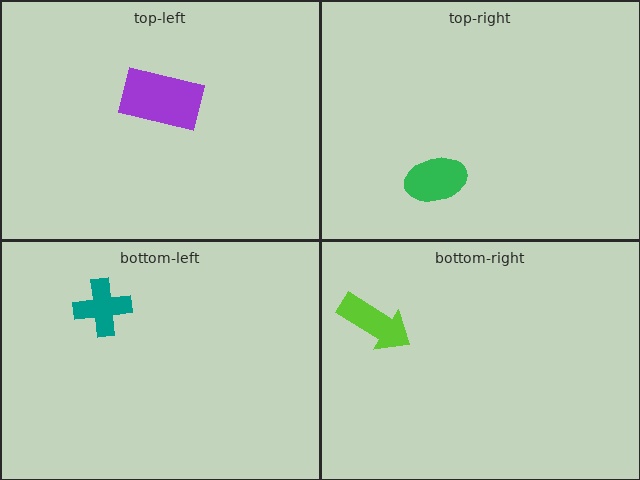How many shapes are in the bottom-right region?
1.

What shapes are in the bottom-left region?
The teal cross.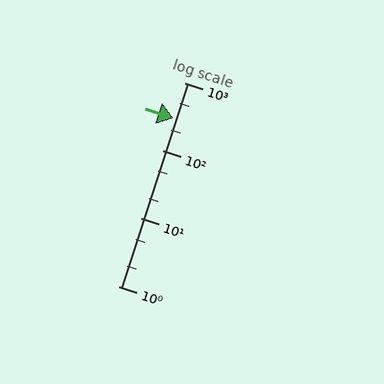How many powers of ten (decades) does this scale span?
The scale spans 3 decades, from 1 to 1000.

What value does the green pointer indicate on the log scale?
The pointer indicates approximately 300.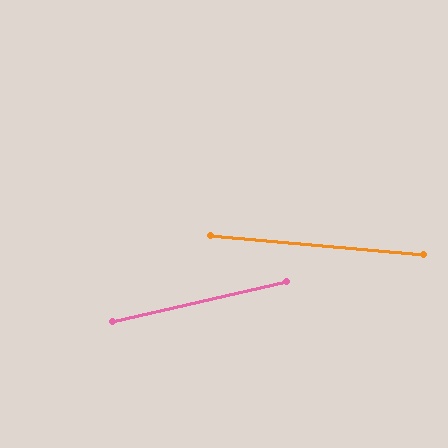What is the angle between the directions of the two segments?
Approximately 18 degrees.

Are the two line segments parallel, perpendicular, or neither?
Neither parallel nor perpendicular — they differ by about 18°.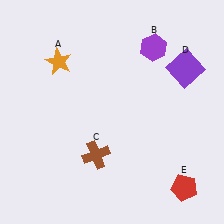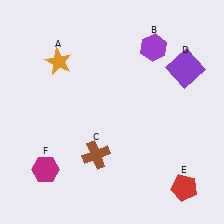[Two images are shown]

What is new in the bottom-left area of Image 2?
A magenta hexagon (F) was added in the bottom-left area of Image 2.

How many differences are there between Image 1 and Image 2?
There is 1 difference between the two images.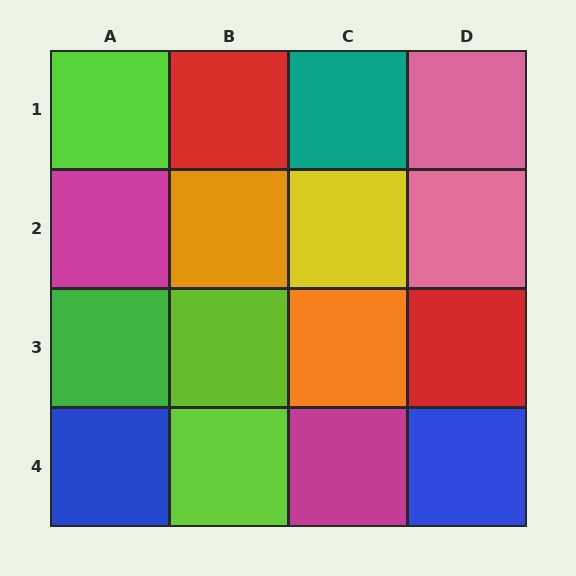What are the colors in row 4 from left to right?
Blue, lime, magenta, blue.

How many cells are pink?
2 cells are pink.